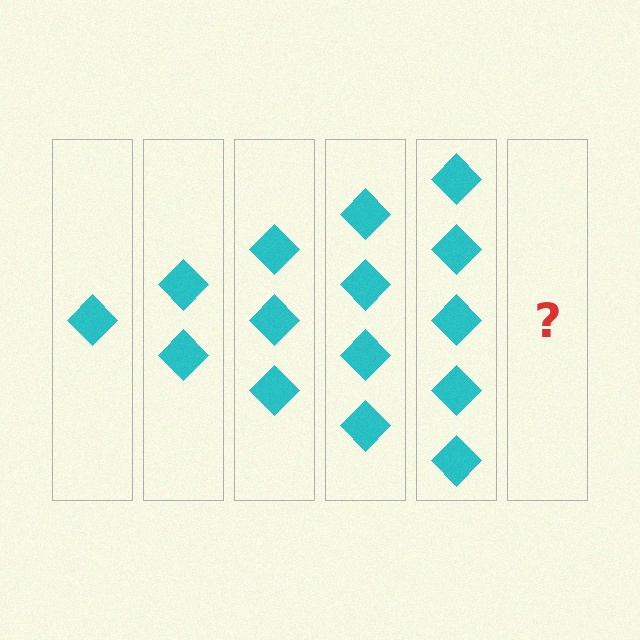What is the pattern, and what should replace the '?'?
The pattern is that each step adds one more diamond. The '?' should be 6 diamonds.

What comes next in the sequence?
The next element should be 6 diamonds.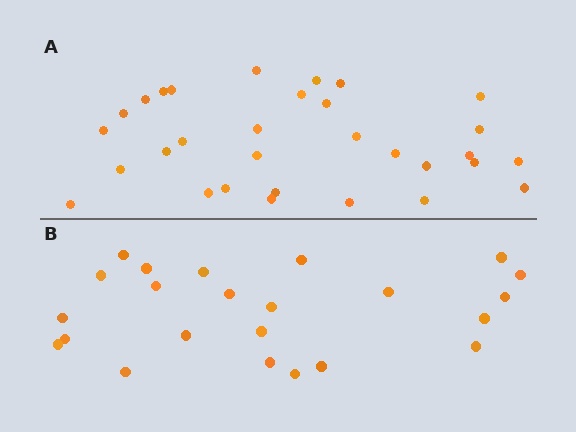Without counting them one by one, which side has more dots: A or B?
Region A (the top region) has more dots.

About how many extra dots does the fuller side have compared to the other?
Region A has roughly 8 or so more dots than region B.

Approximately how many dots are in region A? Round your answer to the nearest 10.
About 30 dots. (The exact count is 31, which rounds to 30.)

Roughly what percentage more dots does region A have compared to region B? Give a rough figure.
About 35% more.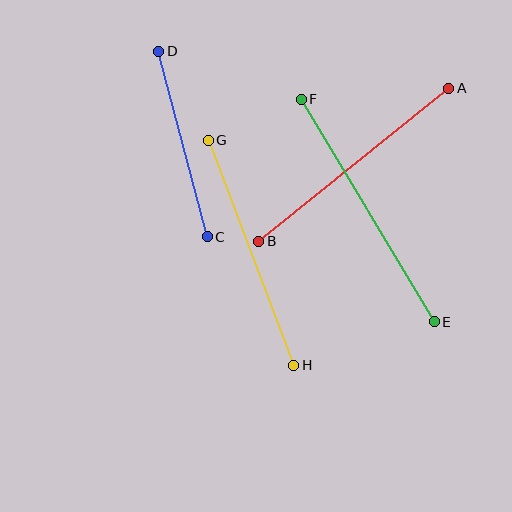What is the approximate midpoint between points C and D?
The midpoint is at approximately (183, 144) pixels.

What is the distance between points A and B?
The distance is approximately 244 pixels.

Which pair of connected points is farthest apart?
Points E and F are farthest apart.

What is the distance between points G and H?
The distance is approximately 241 pixels.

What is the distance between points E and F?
The distance is approximately 259 pixels.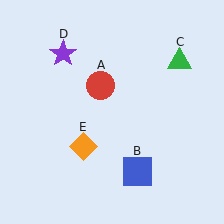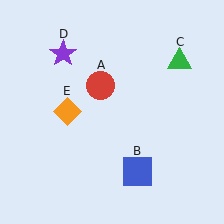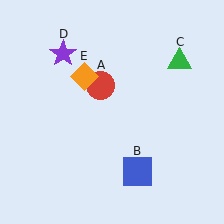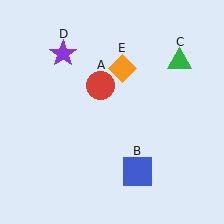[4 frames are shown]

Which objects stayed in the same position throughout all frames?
Red circle (object A) and blue square (object B) and green triangle (object C) and purple star (object D) remained stationary.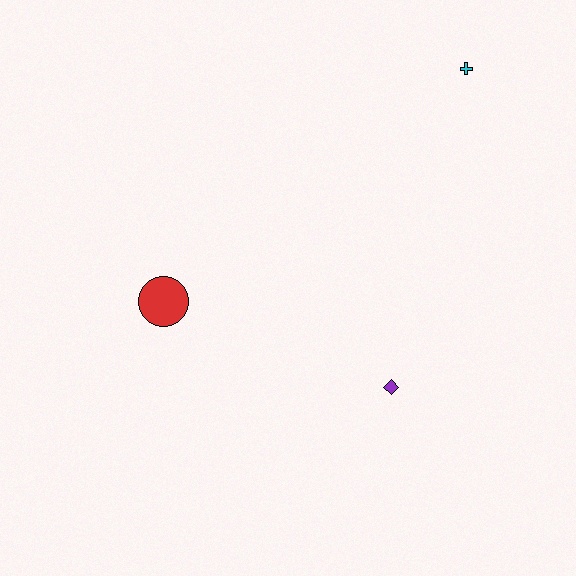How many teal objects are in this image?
There are no teal objects.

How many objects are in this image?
There are 3 objects.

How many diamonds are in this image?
There is 1 diamond.